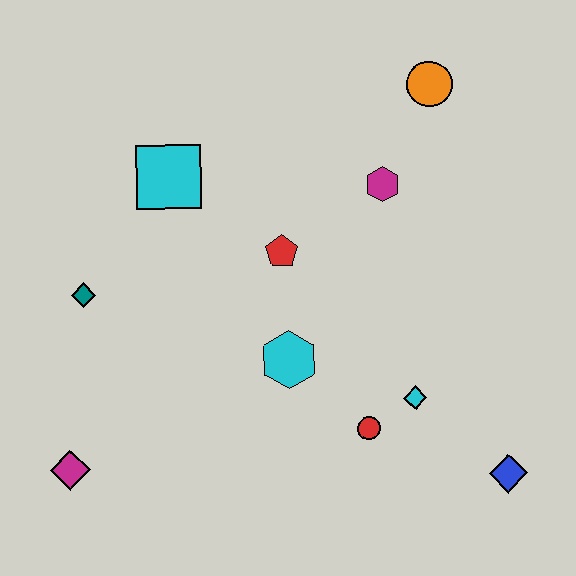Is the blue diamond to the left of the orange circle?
No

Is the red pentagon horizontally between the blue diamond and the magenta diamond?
Yes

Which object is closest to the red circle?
The cyan diamond is closest to the red circle.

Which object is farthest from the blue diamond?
The teal diamond is farthest from the blue diamond.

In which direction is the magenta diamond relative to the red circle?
The magenta diamond is to the left of the red circle.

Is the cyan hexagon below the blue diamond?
No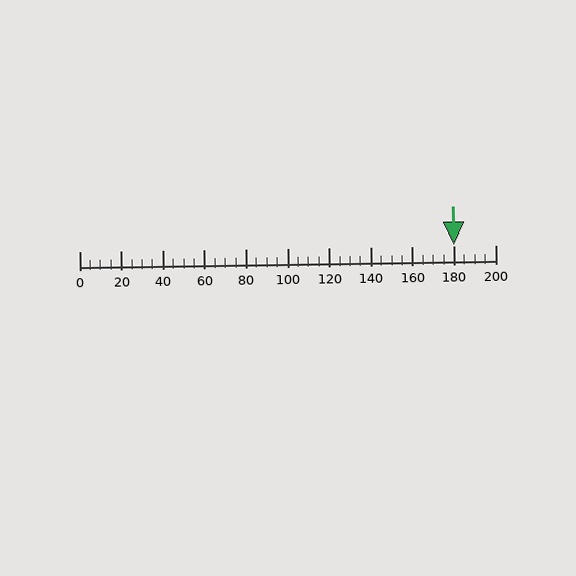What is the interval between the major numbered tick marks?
The major tick marks are spaced 20 units apart.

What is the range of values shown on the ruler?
The ruler shows values from 0 to 200.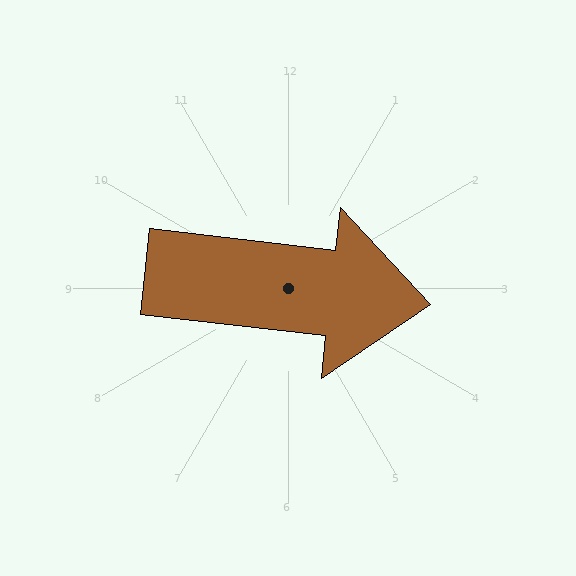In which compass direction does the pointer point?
East.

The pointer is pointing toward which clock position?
Roughly 3 o'clock.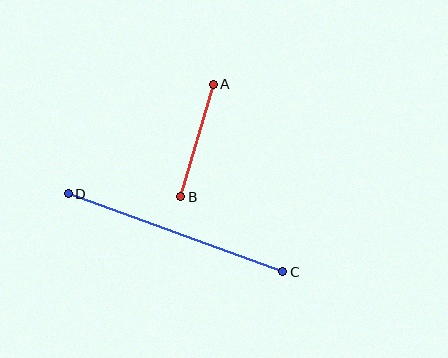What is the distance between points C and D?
The distance is approximately 228 pixels.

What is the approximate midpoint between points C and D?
The midpoint is at approximately (176, 233) pixels.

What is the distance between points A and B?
The distance is approximately 117 pixels.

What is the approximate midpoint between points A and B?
The midpoint is at approximately (197, 140) pixels.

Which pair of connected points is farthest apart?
Points C and D are farthest apart.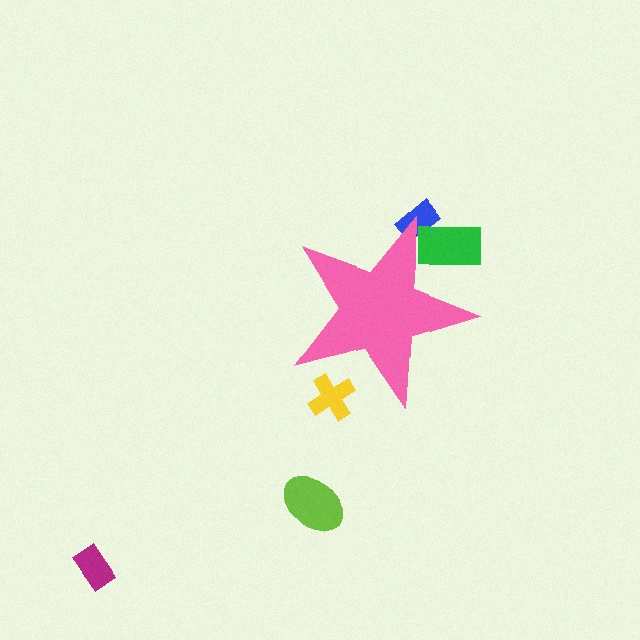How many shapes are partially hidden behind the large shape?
3 shapes are partially hidden.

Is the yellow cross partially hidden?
Yes, the yellow cross is partially hidden behind the pink star.